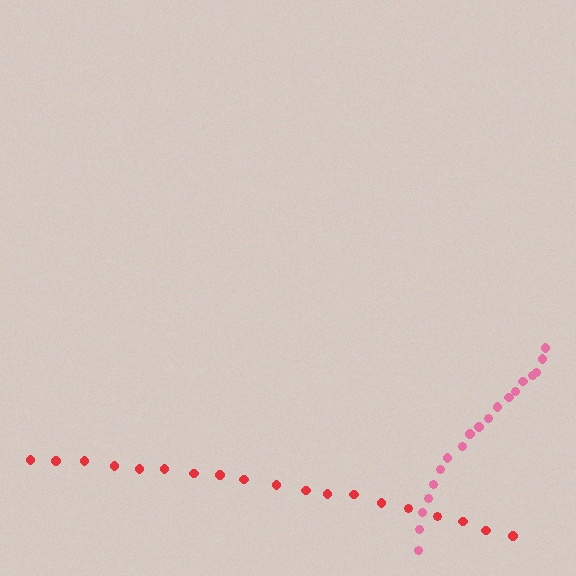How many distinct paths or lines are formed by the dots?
There are 2 distinct paths.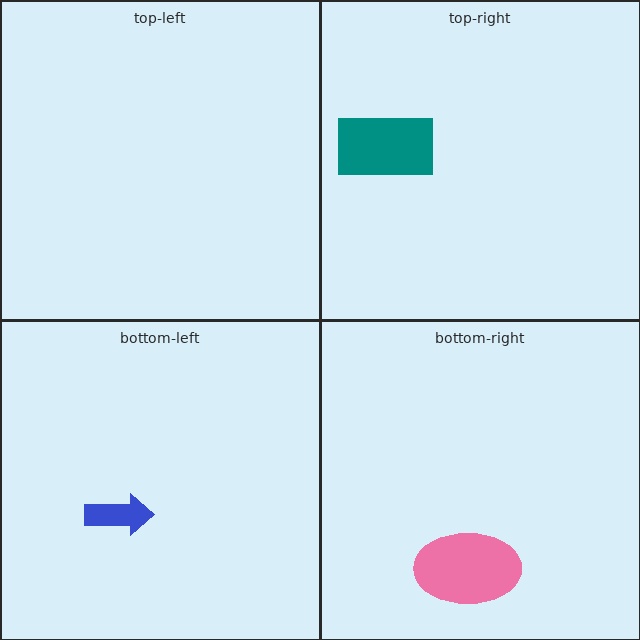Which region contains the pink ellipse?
The bottom-right region.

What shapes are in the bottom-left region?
The blue arrow.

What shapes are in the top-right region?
The teal rectangle.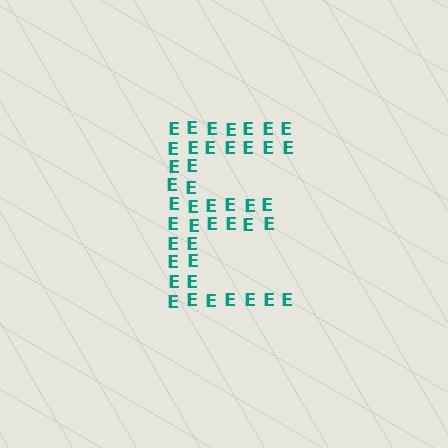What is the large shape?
The large shape is the letter E.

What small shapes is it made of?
It is made of small letter E's.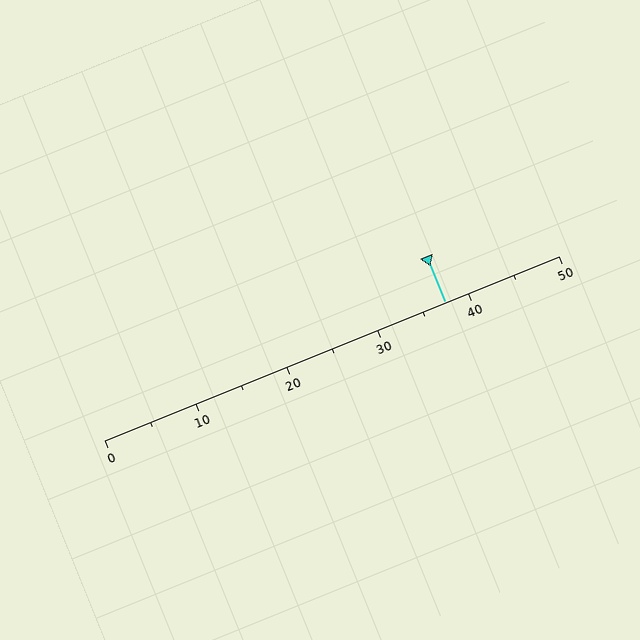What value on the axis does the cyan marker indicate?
The marker indicates approximately 37.5.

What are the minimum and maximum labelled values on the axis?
The axis runs from 0 to 50.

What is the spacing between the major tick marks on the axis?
The major ticks are spaced 10 apart.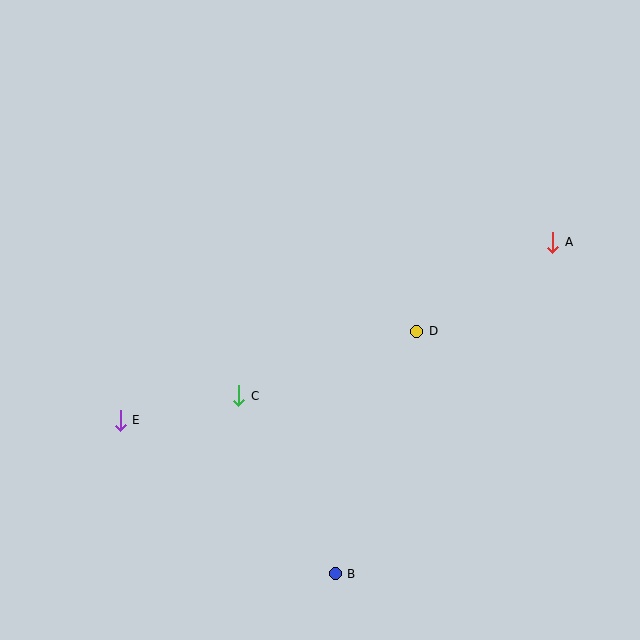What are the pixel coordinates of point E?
Point E is at (120, 420).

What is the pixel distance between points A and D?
The distance between A and D is 163 pixels.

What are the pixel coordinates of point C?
Point C is at (239, 396).